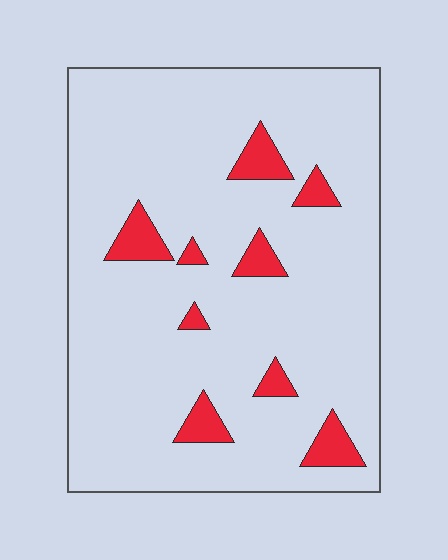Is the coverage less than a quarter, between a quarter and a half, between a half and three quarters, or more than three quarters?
Less than a quarter.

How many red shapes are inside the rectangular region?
9.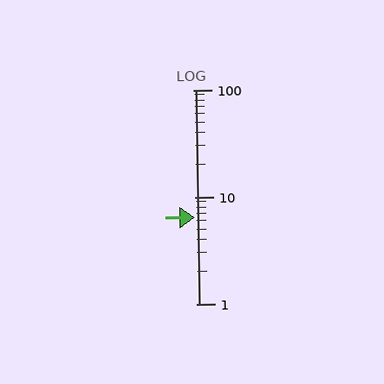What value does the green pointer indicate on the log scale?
The pointer indicates approximately 6.4.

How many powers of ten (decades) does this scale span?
The scale spans 2 decades, from 1 to 100.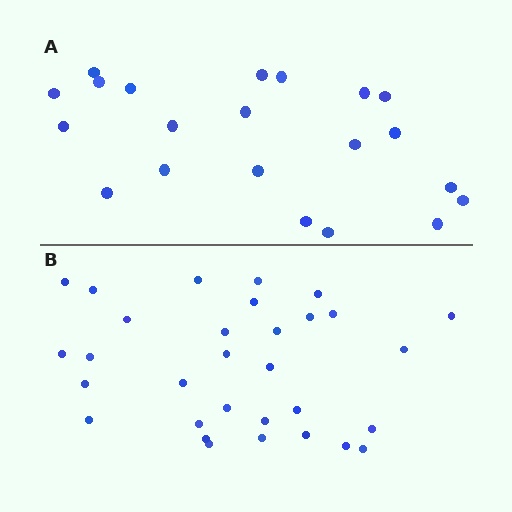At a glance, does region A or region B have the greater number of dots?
Region B (the bottom region) has more dots.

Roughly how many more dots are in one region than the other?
Region B has roughly 10 or so more dots than region A.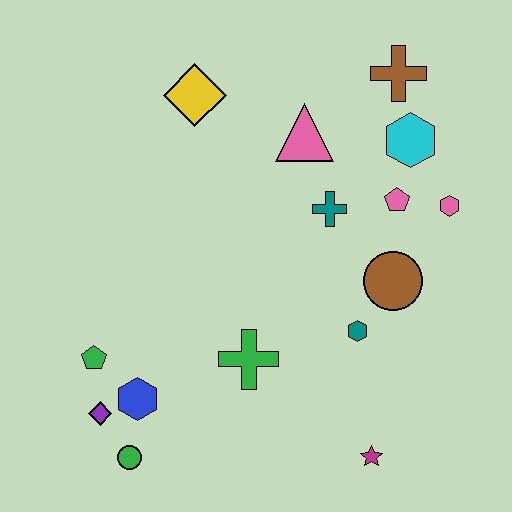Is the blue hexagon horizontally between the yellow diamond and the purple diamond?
Yes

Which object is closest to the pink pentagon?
The pink hexagon is closest to the pink pentagon.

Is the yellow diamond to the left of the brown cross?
Yes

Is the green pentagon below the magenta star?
No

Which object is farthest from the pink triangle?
The green circle is farthest from the pink triangle.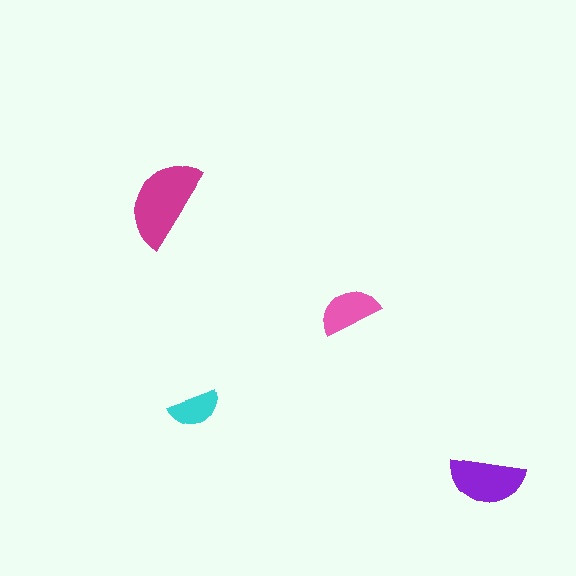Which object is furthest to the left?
The magenta semicircle is leftmost.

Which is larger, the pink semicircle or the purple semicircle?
The purple one.